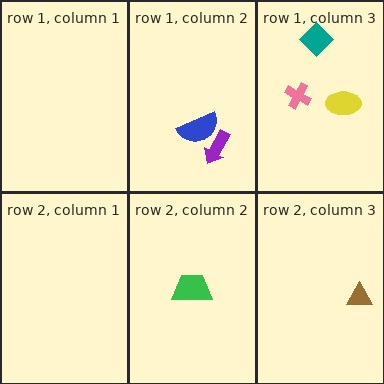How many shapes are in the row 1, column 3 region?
3.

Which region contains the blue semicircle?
The row 1, column 2 region.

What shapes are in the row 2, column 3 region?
The brown triangle.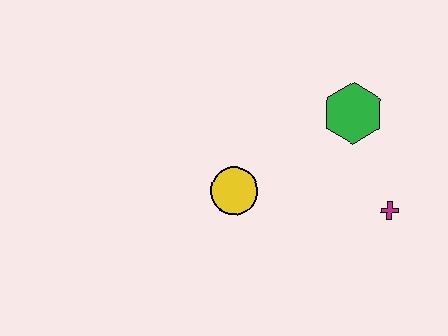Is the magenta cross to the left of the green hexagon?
No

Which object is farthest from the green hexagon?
The yellow circle is farthest from the green hexagon.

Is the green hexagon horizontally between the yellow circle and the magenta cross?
Yes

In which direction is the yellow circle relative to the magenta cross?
The yellow circle is to the left of the magenta cross.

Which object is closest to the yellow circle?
The green hexagon is closest to the yellow circle.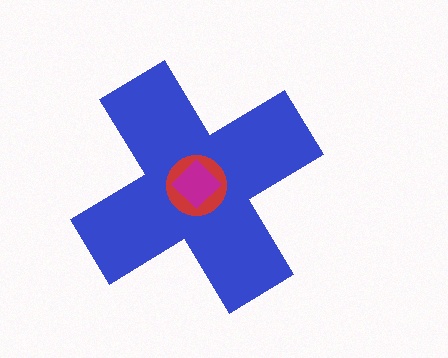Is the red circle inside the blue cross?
Yes.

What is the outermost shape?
The blue cross.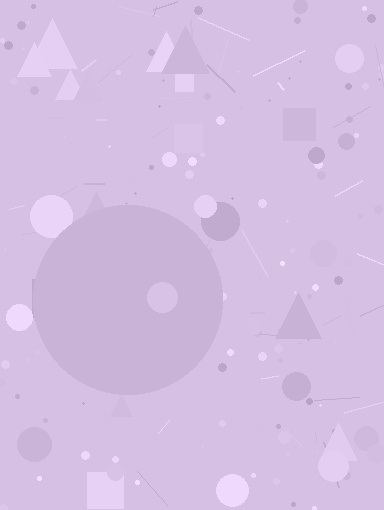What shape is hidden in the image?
A circle is hidden in the image.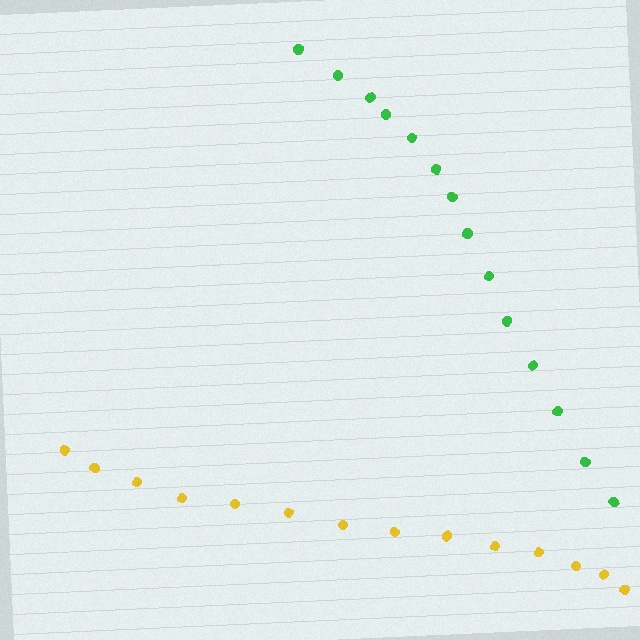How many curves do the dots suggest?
There are 2 distinct paths.